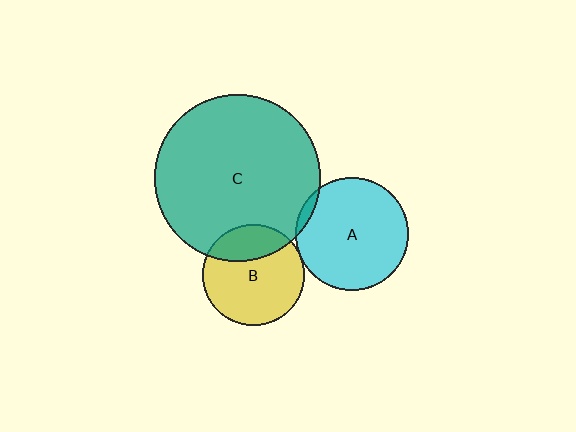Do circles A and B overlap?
Yes.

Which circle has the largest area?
Circle C (teal).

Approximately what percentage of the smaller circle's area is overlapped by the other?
Approximately 5%.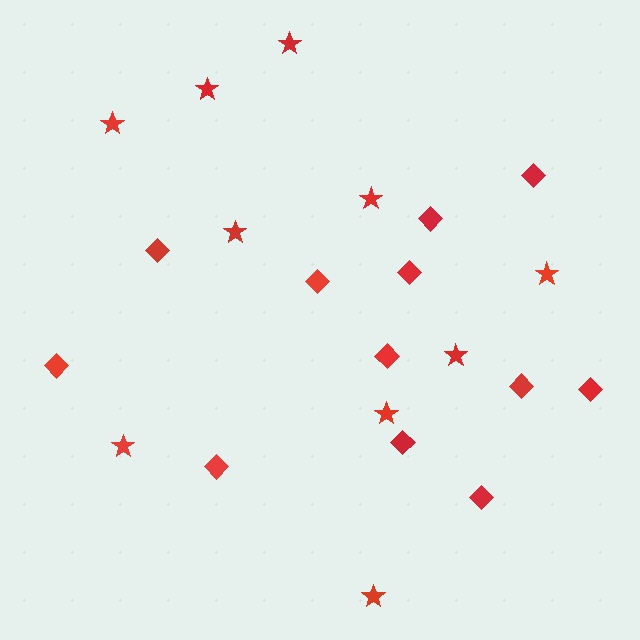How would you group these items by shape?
There are 2 groups: one group of stars (10) and one group of diamonds (12).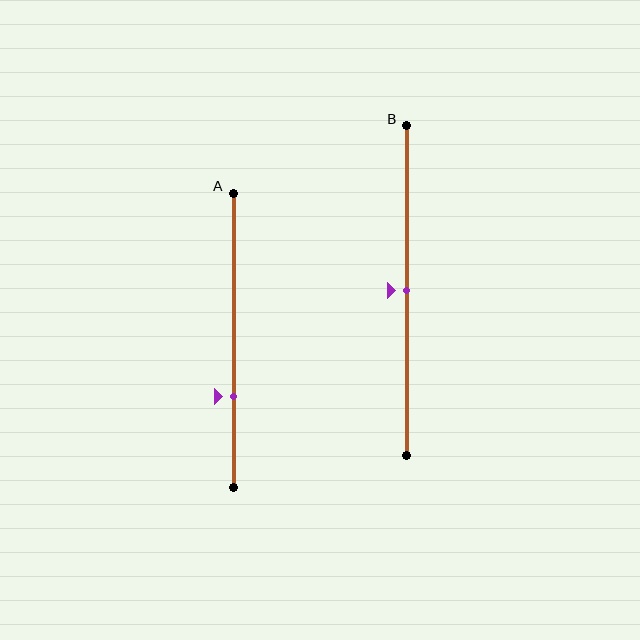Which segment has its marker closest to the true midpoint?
Segment B has its marker closest to the true midpoint.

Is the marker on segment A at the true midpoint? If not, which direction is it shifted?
No, the marker on segment A is shifted downward by about 19% of the segment length.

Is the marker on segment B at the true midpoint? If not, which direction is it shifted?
Yes, the marker on segment B is at the true midpoint.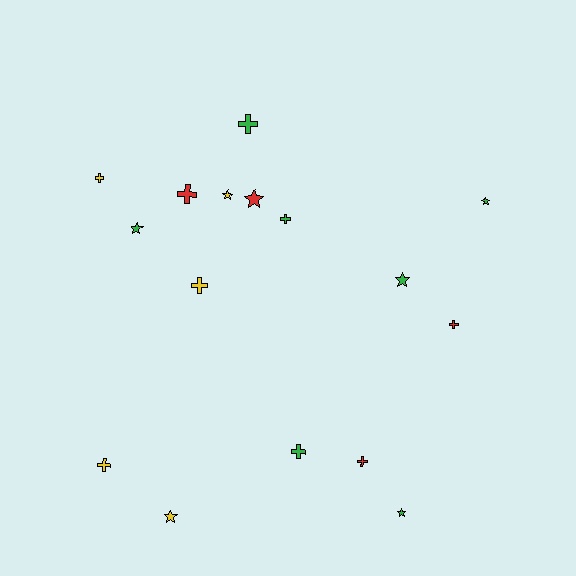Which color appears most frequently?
Green, with 7 objects.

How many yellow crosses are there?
There are 3 yellow crosses.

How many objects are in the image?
There are 16 objects.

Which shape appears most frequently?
Cross, with 9 objects.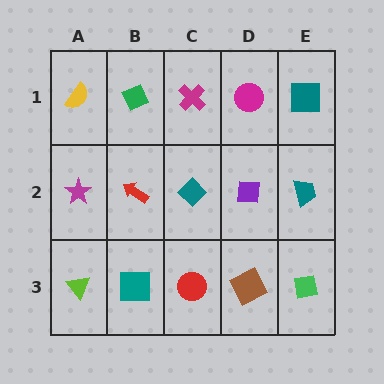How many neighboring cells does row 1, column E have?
2.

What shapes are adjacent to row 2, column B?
A green diamond (row 1, column B), a teal square (row 3, column B), a magenta star (row 2, column A), a teal diamond (row 2, column C).